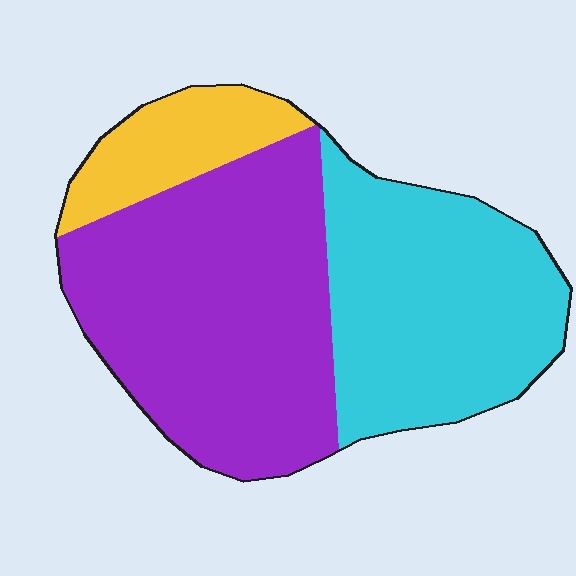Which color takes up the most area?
Purple, at roughly 50%.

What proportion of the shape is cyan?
Cyan takes up about three eighths (3/8) of the shape.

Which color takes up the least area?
Yellow, at roughly 15%.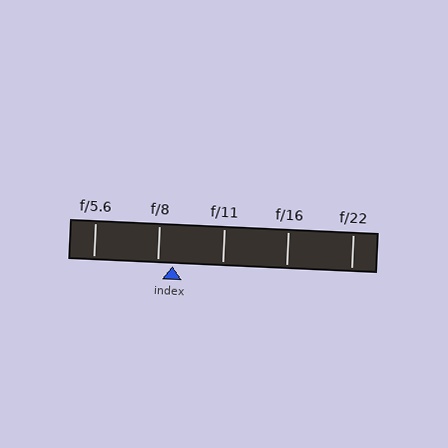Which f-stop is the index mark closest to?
The index mark is closest to f/8.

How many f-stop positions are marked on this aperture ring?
There are 5 f-stop positions marked.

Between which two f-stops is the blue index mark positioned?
The index mark is between f/8 and f/11.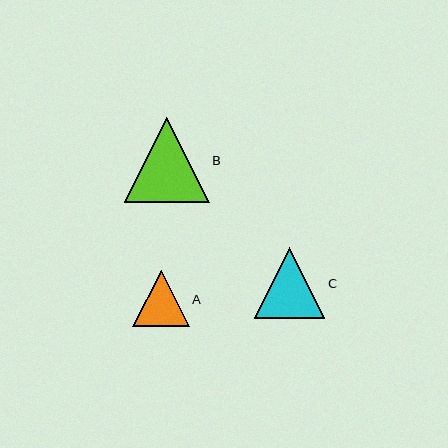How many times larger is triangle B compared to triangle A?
Triangle B is approximately 1.5 times the size of triangle A.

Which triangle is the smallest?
Triangle A is the smallest with a size of approximately 56 pixels.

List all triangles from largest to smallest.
From largest to smallest: B, C, A.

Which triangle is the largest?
Triangle B is the largest with a size of approximately 85 pixels.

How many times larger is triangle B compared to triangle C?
Triangle B is approximately 1.2 times the size of triangle C.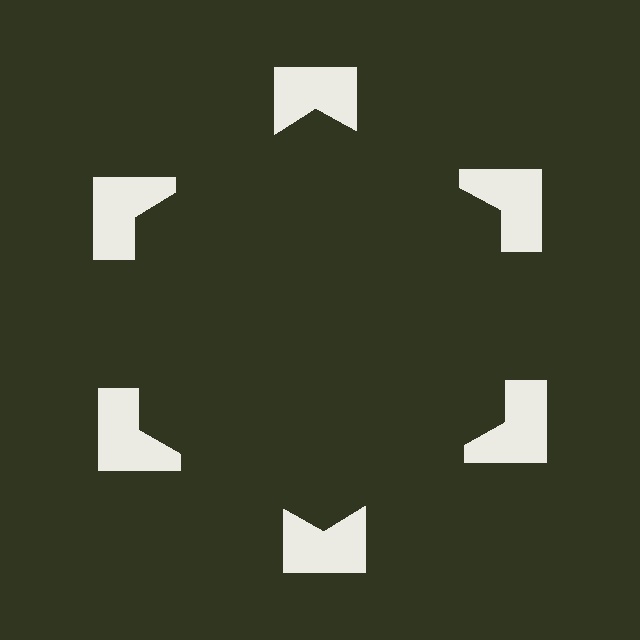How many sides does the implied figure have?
6 sides.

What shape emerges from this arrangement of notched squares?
An illusory hexagon — its edges are inferred from the aligned wedge cuts in the notched squares, not physically drawn.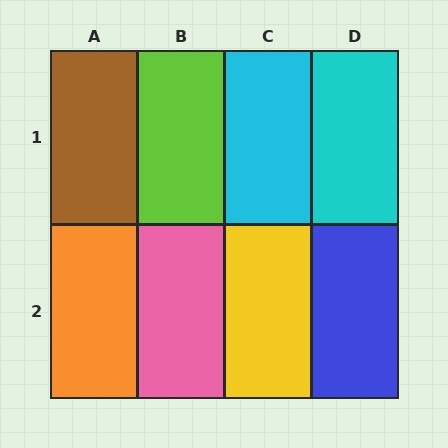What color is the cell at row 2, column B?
Pink.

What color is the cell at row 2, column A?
Orange.